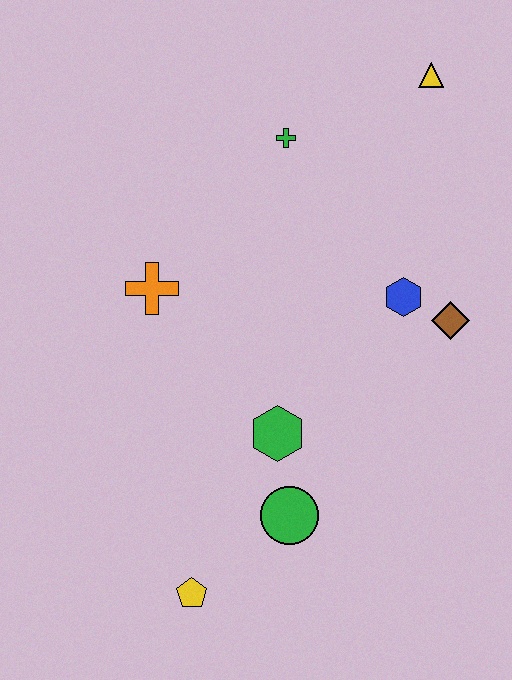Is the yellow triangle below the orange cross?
No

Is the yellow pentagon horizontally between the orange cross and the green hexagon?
Yes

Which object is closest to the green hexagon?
The green circle is closest to the green hexagon.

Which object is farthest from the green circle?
The yellow triangle is farthest from the green circle.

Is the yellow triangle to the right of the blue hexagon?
Yes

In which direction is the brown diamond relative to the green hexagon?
The brown diamond is to the right of the green hexagon.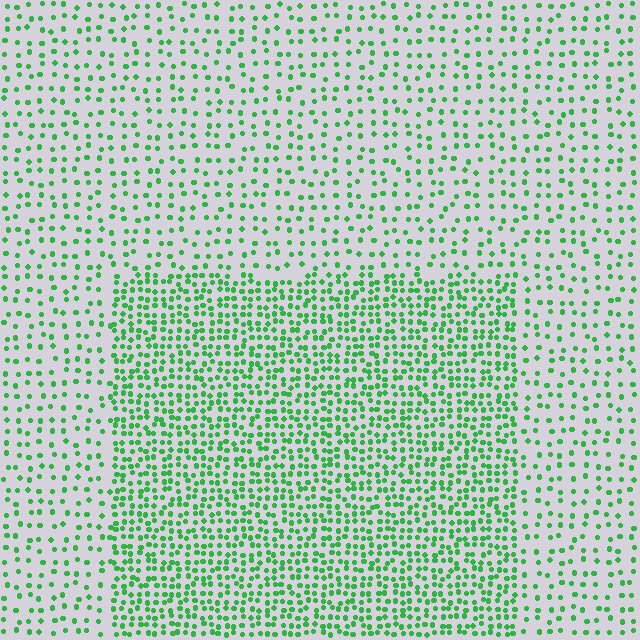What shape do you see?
I see a rectangle.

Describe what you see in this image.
The image contains small green elements arranged at two different densities. A rectangle-shaped region is visible where the elements are more densely packed than the surrounding area.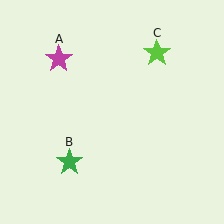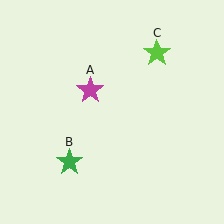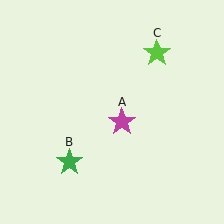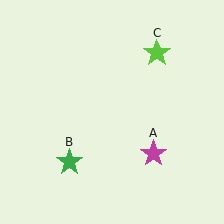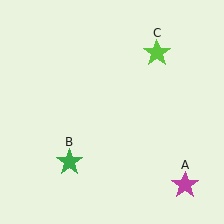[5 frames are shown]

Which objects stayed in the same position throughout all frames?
Green star (object B) and lime star (object C) remained stationary.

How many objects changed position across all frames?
1 object changed position: magenta star (object A).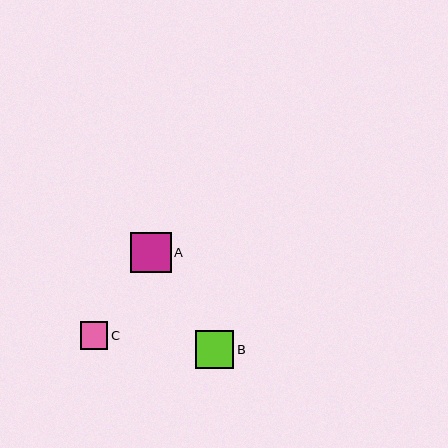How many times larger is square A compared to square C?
Square A is approximately 1.5 times the size of square C.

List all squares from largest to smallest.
From largest to smallest: A, B, C.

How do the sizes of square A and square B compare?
Square A and square B are approximately the same size.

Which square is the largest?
Square A is the largest with a size of approximately 40 pixels.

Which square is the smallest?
Square C is the smallest with a size of approximately 28 pixels.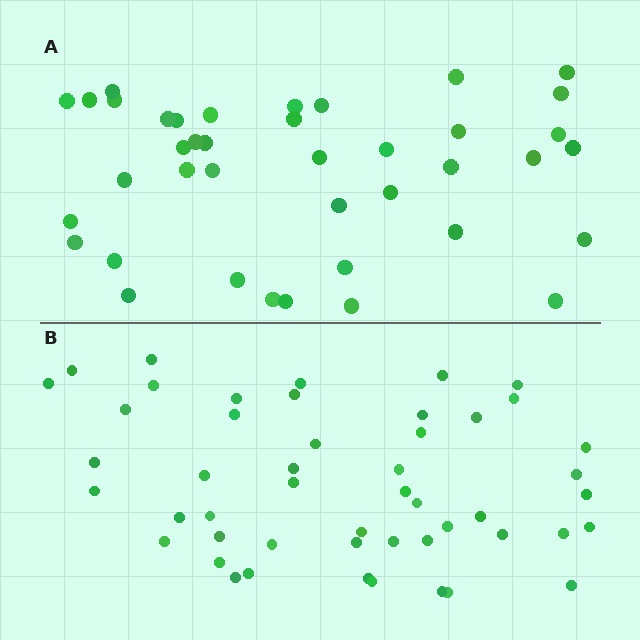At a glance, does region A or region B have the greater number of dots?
Region B (the bottom region) has more dots.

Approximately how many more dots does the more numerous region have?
Region B has roughly 8 or so more dots than region A.